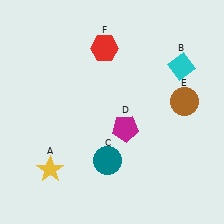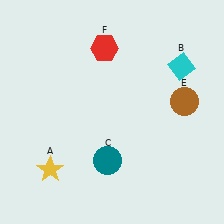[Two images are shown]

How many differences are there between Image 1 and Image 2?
There is 1 difference between the two images.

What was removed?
The magenta pentagon (D) was removed in Image 2.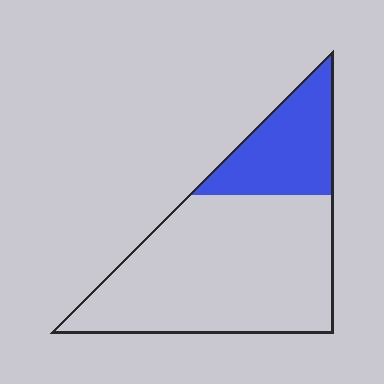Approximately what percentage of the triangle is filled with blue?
Approximately 25%.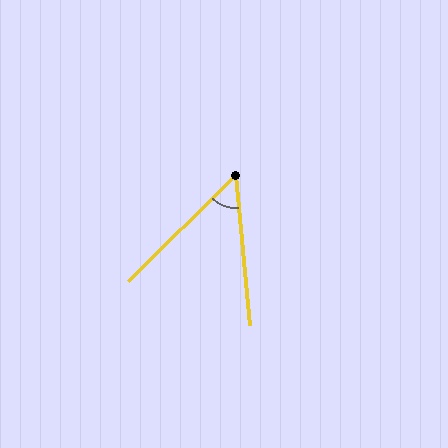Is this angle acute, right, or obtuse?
It is acute.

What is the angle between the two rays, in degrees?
Approximately 51 degrees.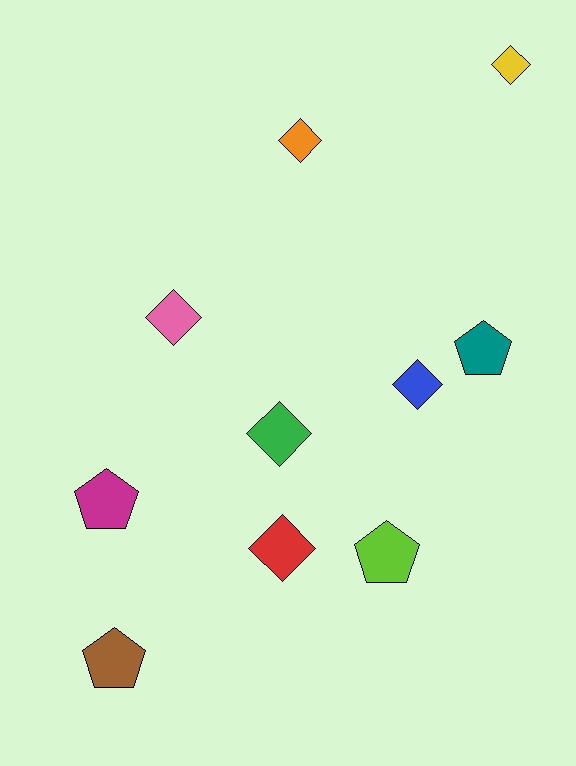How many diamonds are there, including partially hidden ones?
There are 6 diamonds.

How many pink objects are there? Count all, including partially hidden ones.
There is 1 pink object.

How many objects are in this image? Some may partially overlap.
There are 10 objects.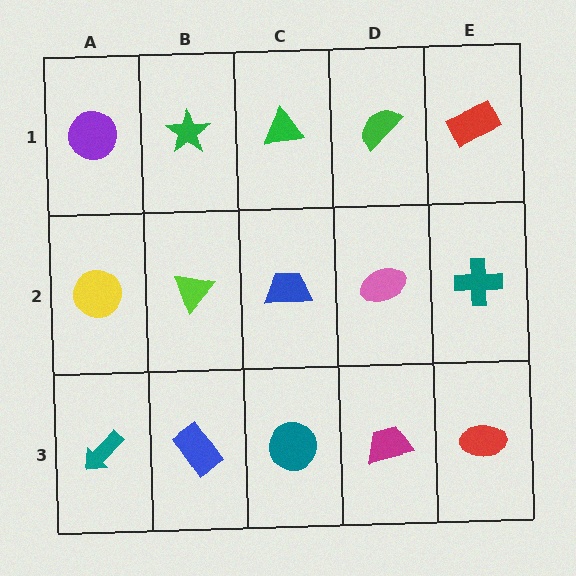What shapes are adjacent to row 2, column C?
A green triangle (row 1, column C), a teal circle (row 3, column C), a lime triangle (row 2, column B), a pink ellipse (row 2, column D).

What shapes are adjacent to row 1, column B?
A lime triangle (row 2, column B), a purple circle (row 1, column A), a green triangle (row 1, column C).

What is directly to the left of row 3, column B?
A teal arrow.